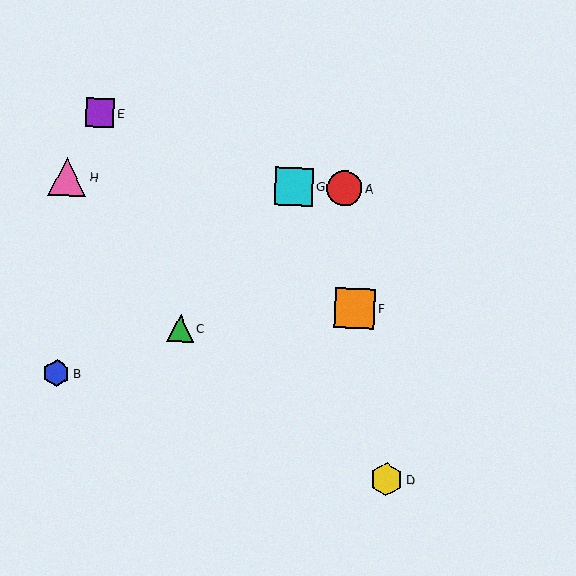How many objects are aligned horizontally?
3 objects (A, G, H) are aligned horizontally.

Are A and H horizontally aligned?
Yes, both are at y≈189.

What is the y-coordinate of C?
Object C is at y≈328.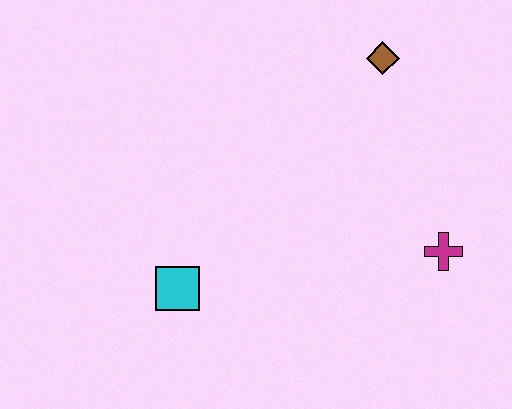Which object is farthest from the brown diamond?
The cyan square is farthest from the brown diamond.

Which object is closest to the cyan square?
The magenta cross is closest to the cyan square.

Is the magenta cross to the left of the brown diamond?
No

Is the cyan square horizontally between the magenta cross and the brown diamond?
No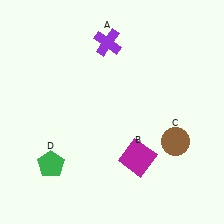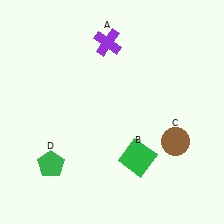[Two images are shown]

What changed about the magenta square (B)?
In Image 1, B is magenta. In Image 2, it changed to green.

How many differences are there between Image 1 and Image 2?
There is 1 difference between the two images.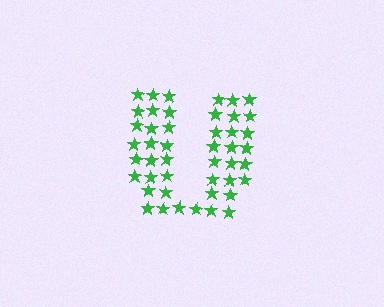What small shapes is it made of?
It is made of small stars.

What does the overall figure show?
The overall figure shows the letter U.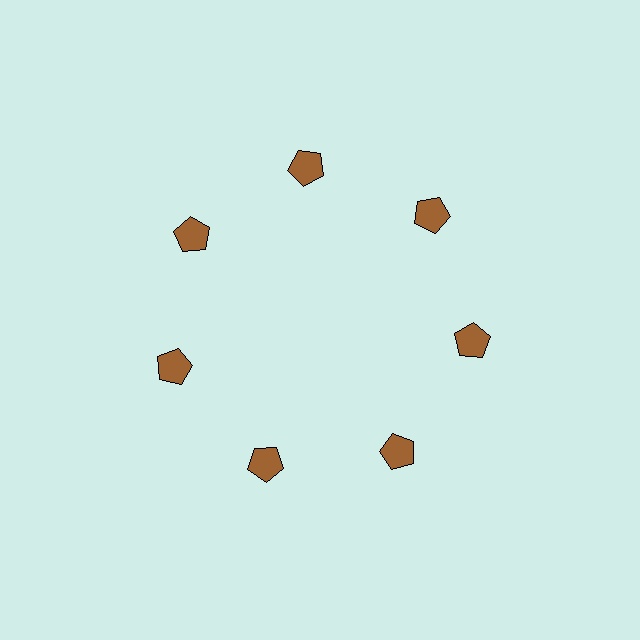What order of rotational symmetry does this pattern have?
This pattern has 7-fold rotational symmetry.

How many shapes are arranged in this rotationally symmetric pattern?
There are 7 shapes, arranged in 7 groups of 1.